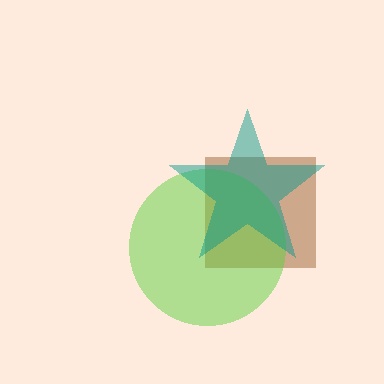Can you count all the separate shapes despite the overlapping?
Yes, there are 3 separate shapes.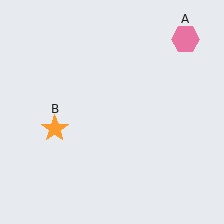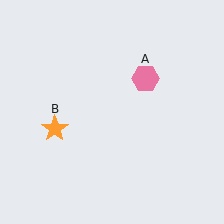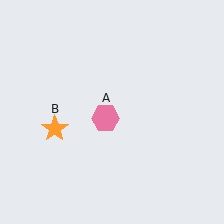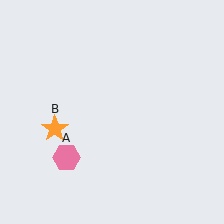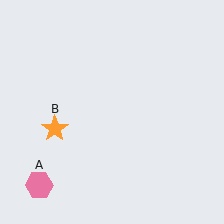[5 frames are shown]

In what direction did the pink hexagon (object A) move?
The pink hexagon (object A) moved down and to the left.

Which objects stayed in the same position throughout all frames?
Orange star (object B) remained stationary.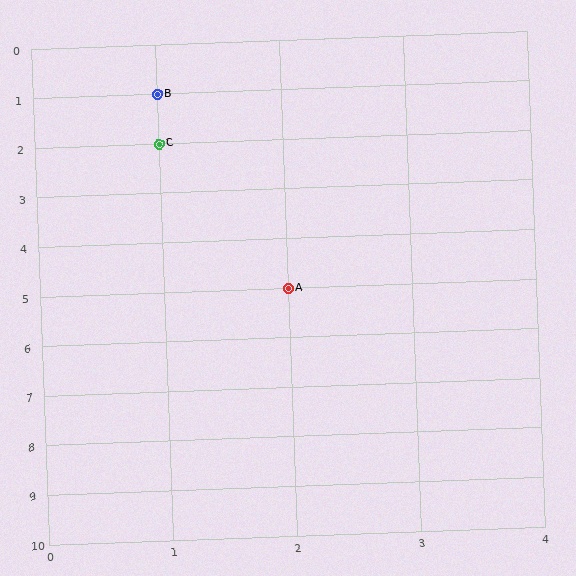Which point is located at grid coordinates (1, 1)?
Point B is at (1, 1).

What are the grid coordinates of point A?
Point A is at grid coordinates (2, 5).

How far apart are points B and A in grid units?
Points B and A are 1 column and 4 rows apart (about 4.1 grid units diagonally).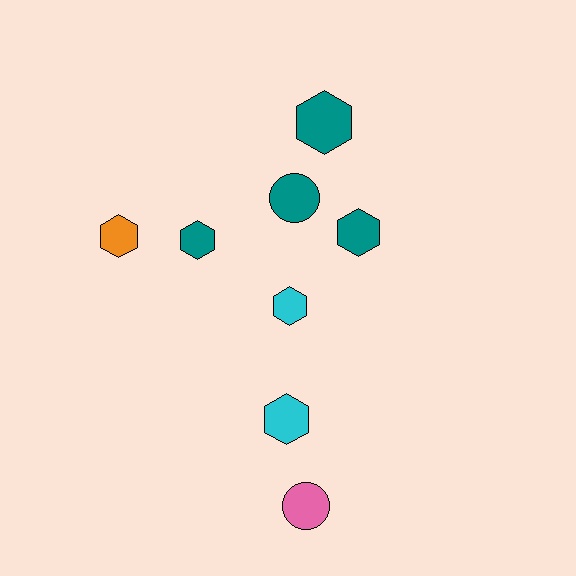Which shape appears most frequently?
Hexagon, with 6 objects.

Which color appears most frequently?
Teal, with 4 objects.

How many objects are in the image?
There are 8 objects.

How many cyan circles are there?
There are no cyan circles.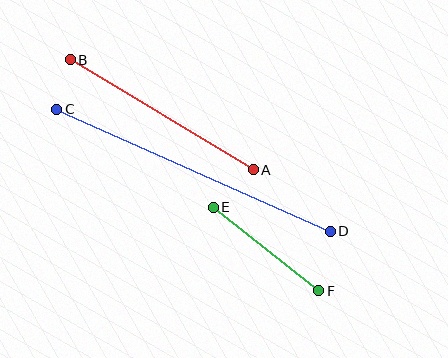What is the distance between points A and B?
The distance is approximately 213 pixels.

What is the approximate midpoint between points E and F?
The midpoint is at approximately (266, 249) pixels.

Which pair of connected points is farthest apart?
Points C and D are farthest apart.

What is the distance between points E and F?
The distance is approximately 135 pixels.